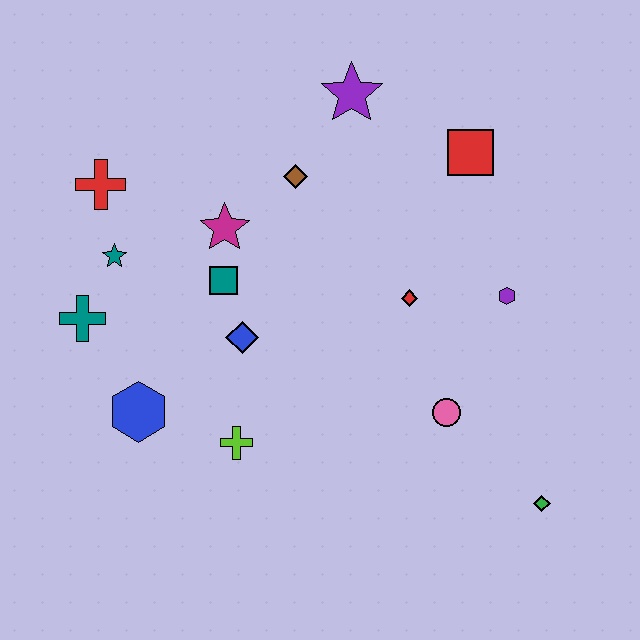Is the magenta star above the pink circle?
Yes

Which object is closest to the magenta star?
The teal square is closest to the magenta star.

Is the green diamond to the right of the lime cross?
Yes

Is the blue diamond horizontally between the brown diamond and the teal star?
Yes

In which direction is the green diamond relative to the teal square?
The green diamond is to the right of the teal square.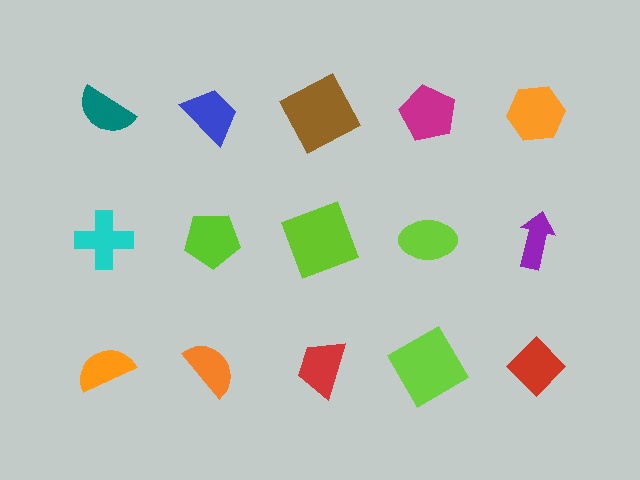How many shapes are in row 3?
5 shapes.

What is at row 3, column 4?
A lime square.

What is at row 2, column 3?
A lime square.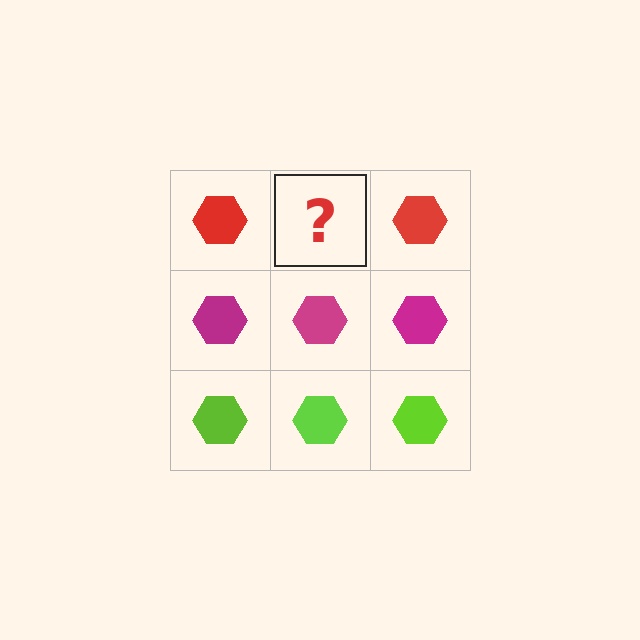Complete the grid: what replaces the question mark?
The question mark should be replaced with a red hexagon.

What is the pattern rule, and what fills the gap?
The rule is that each row has a consistent color. The gap should be filled with a red hexagon.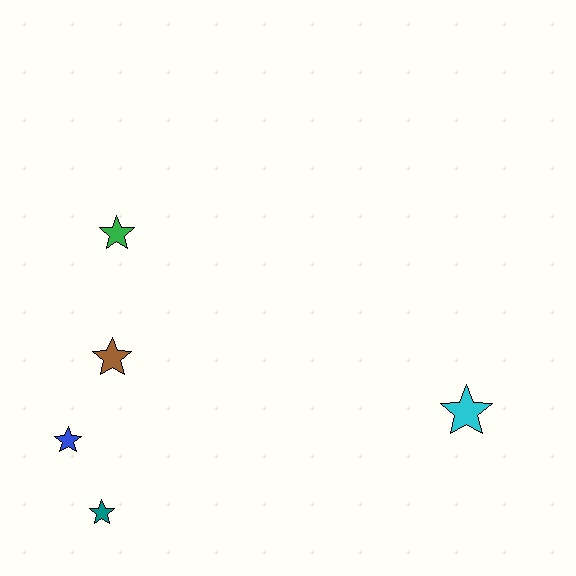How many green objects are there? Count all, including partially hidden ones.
There is 1 green object.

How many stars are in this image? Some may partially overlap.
There are 5 stars.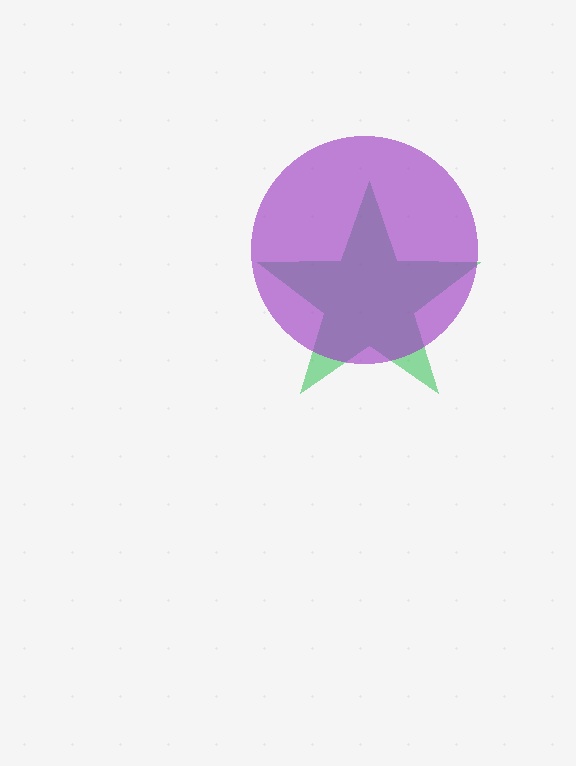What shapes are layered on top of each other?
The layered shapes are: a green star, a purple circle.